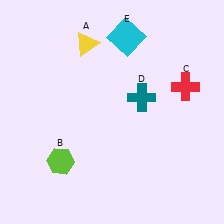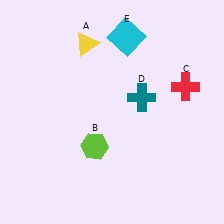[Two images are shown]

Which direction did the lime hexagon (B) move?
The lime hexagon (B) moved right.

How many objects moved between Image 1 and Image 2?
1 object moved between the two images.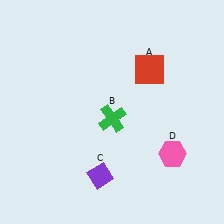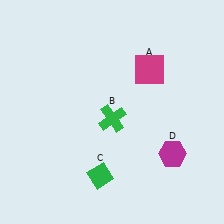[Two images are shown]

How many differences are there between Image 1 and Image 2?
There are 3 differences between the two images.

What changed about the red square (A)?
In Image 1, A is red. In Image 2, it changed to magenta.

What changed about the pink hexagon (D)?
In Image 1, D is pink. In Image 2, it changed to magenta.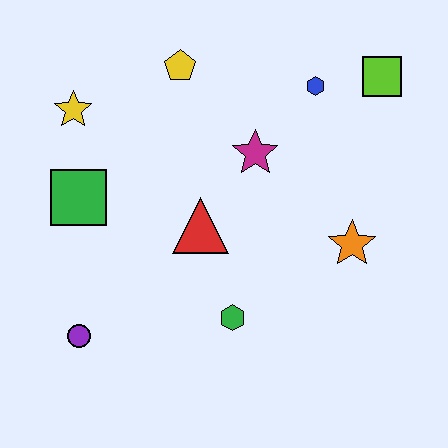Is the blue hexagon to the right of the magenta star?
Yes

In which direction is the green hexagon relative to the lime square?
The green hexagon is below the lime square.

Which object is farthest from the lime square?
The purple circle is farthest from the lime square.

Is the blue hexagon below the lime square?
Yes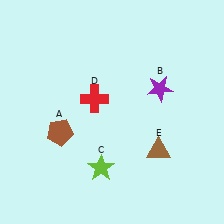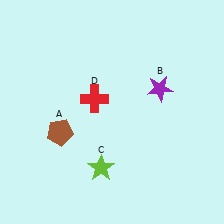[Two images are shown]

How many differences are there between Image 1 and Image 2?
There is 1 difference between the two images.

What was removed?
The brown triangle (E) was removed in Image 2.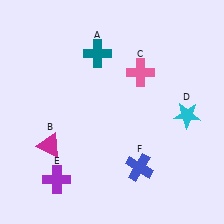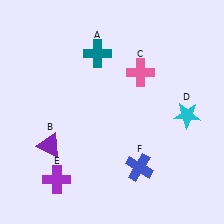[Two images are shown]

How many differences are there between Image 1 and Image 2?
There is 1 difference between the two images.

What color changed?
The triangle (B) changed from magenta in Image 1 to purple in Image 2.